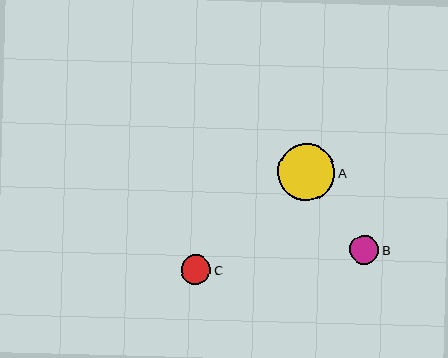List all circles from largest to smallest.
From largest to smallest: A, C, B.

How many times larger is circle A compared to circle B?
Circle A is approximately 2.0 times the size of circle B.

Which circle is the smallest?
Circle B is the smallest with a size of approximately 29 pixels.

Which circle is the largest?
Circle A is the largest with a size of approximately 57 pixels.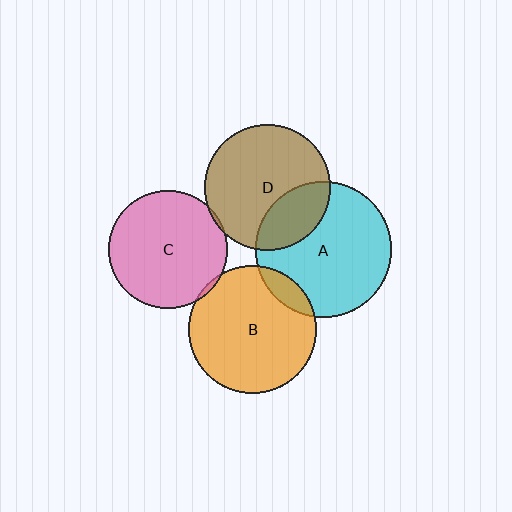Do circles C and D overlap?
Yes.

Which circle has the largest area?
Circle A (cyan).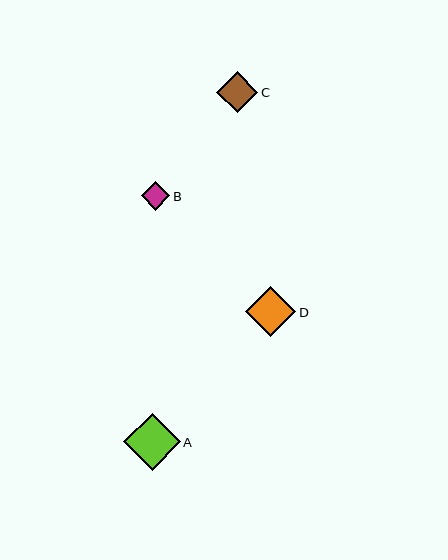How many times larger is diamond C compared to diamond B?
Diamond C is approximately 1.4 times the size of diamond B.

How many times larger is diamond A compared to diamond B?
Diamond A is approximately 2.0 times the size of diamond B.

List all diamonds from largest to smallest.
From largest to smallest: A, D, C, B.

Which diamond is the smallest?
Diamond B is the smallest with a size of approximately 28 pixels.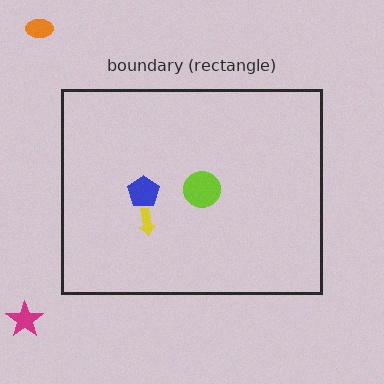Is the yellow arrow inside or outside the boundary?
Inside.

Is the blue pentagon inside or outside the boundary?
Inside.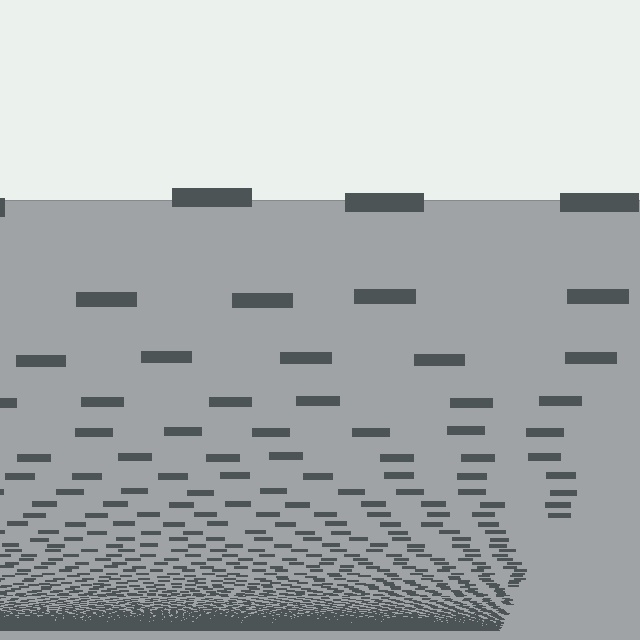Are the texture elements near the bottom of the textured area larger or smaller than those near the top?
Smaller. The gradient is inverted — elements near the bottom are smaller and denser.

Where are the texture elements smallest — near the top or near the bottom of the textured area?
Near the bottom.